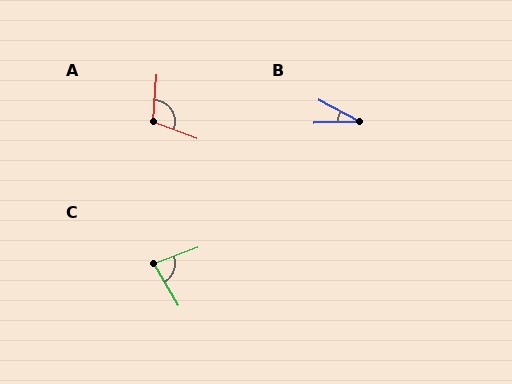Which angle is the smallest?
B, at approximately 29 degrees.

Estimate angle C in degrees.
Approximately 80 degrees.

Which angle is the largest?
A, at approximately 107 degrees.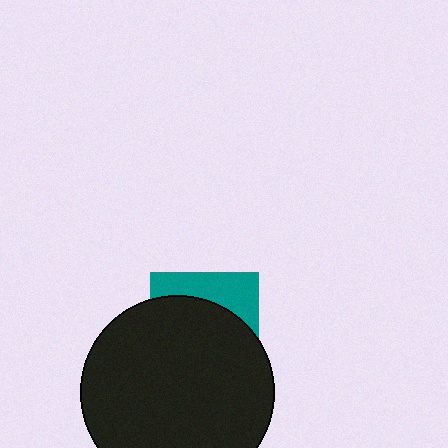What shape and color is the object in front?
The object in front is a black circle.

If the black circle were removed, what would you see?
You would see the complete teal square.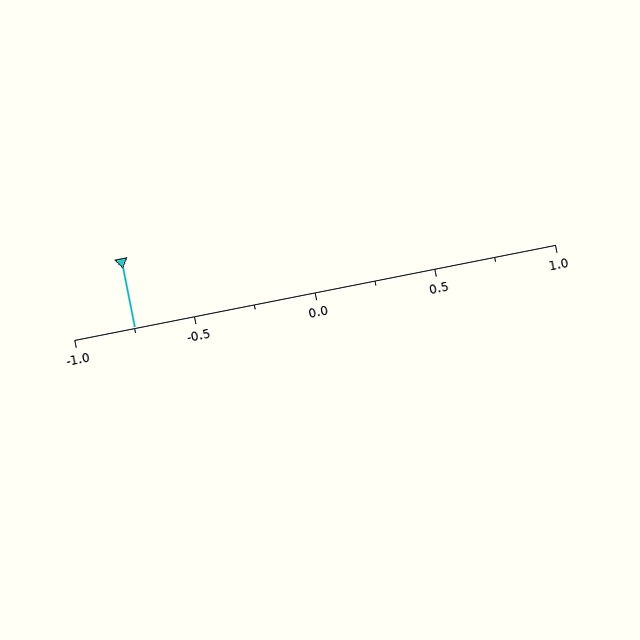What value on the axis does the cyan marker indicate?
The marker indicates approximately -0.75.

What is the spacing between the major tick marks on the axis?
The major ticks are spaced 0.5 apart.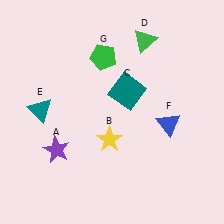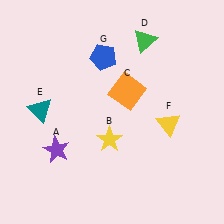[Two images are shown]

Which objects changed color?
C changed from teal to orange. F changed from blue to yellow. G changed from green to blue.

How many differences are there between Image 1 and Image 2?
There are 3 differences between the two images.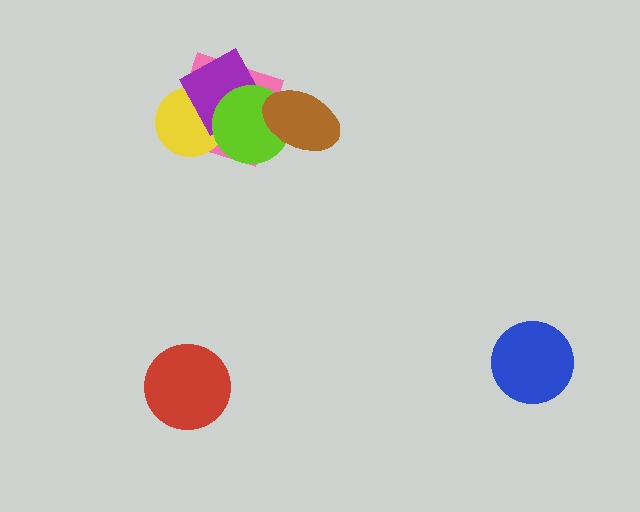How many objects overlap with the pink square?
4 objects overlap with the pink square.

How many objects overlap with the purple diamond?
3 objects overlap with the purple diamond.